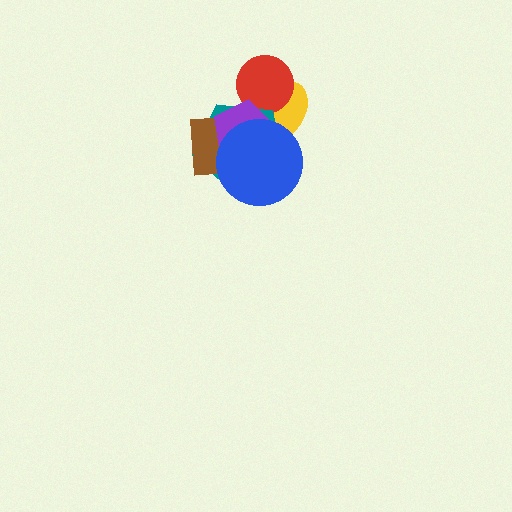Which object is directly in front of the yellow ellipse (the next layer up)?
The red circle is directly in front of the yellow ellipse.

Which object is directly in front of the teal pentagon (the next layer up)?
The brown square is directly in front of the teal pentagon.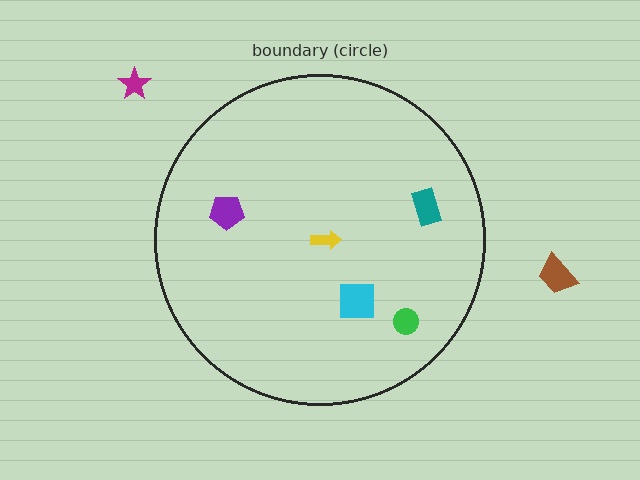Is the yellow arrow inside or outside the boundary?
Inside.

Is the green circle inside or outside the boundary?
Inside.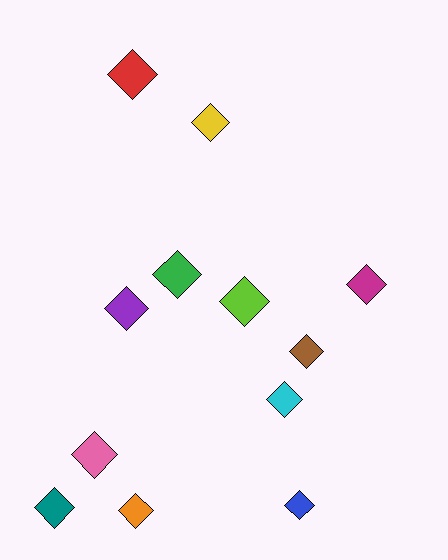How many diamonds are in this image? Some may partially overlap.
There are 12 diamonds.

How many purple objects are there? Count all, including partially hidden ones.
There is 1 purple object.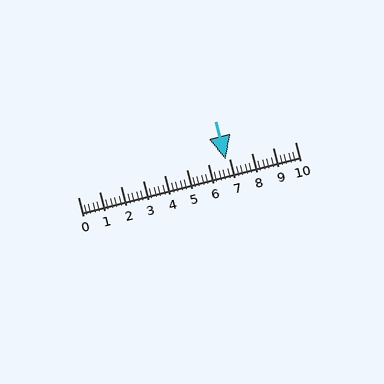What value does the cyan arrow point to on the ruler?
The cyan arrow points to approximately 6.8.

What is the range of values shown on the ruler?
The ruler shows values from 0 to 10.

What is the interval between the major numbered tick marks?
The major tick marks are spaced 1 units apart.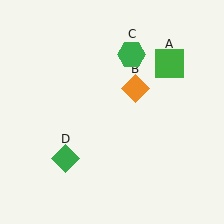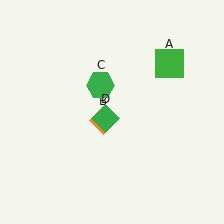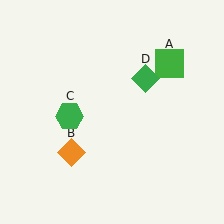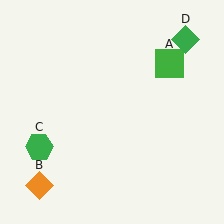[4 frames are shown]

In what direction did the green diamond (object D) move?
The green diamond (object D) moved up and to the right.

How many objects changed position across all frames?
3 objects changed position: orange diamond (object B), green hexagon (object C), green diamond (object D).